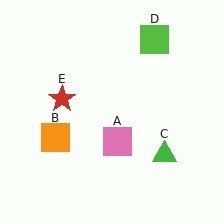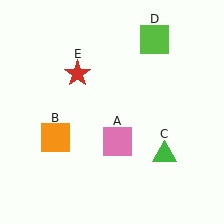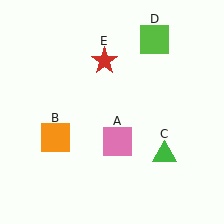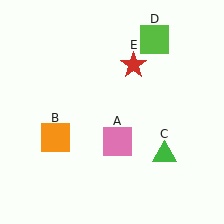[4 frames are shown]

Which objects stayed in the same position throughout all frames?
Pink square (object A) and orange square (object B) and green triangle (object C) and lime square (object D) remained stationary.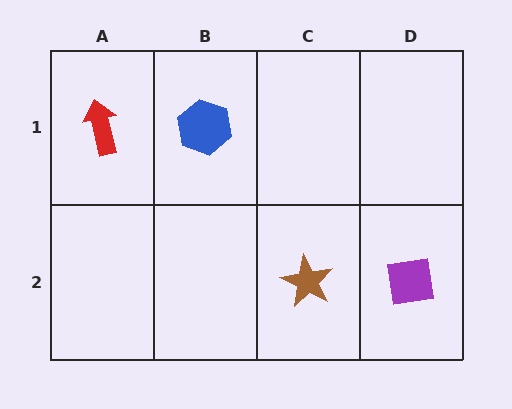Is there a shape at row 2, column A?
No, that cell is empty.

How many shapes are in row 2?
2 shapes.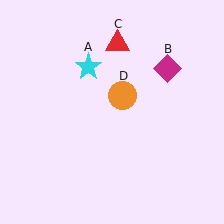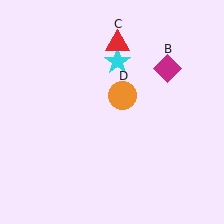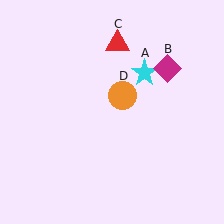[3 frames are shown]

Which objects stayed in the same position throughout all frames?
Magenta diamond (object B) and red triangle (object C) and orange circle (object D) remained stationary.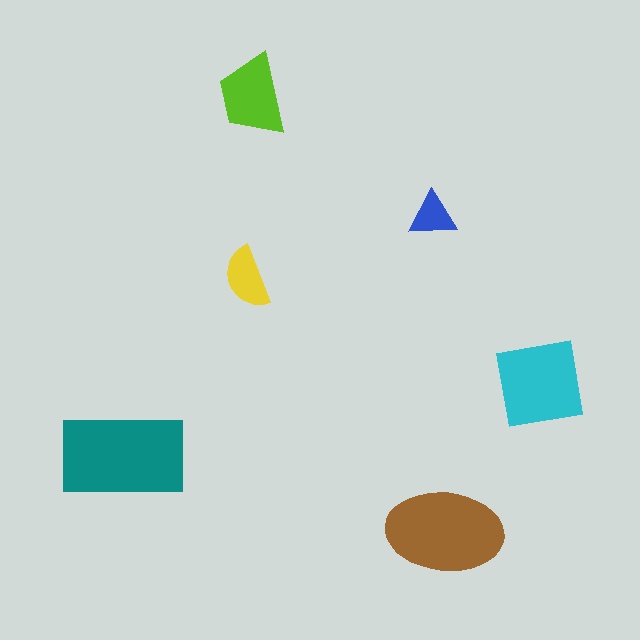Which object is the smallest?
The blue triangle.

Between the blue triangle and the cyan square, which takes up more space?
The cyan square.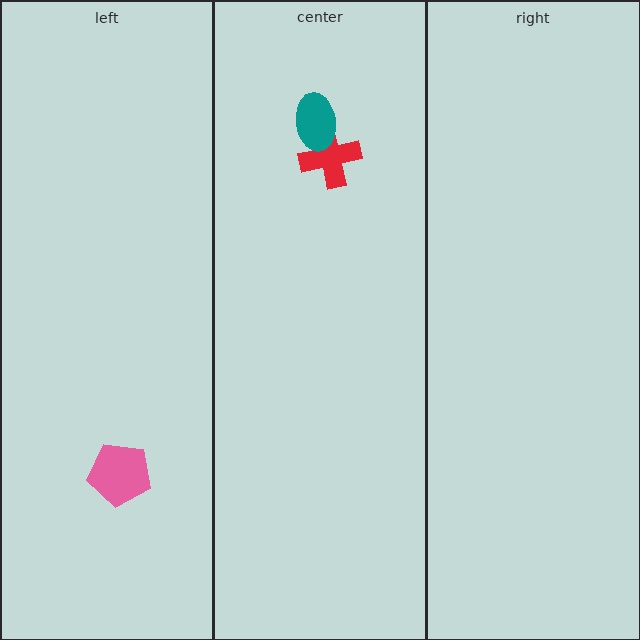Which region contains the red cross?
The center region.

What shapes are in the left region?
The pink pentagon.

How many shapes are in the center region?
2.